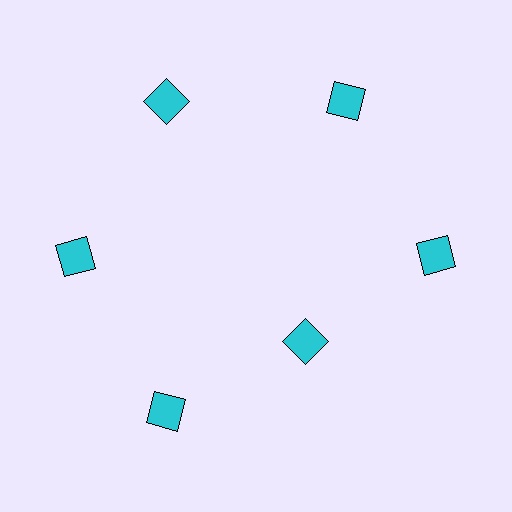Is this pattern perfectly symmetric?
No. The 6 cyan diamonds are arranged in a ring, but one element near the 5 o'clock position is pulled inward toward the center, breaking the 6-fold rotational symmetry.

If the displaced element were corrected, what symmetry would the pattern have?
It would have 6-fold rotational symmetry — the pattern would map onto itself every 60 degrees.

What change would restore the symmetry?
The symmetry would be restored by moving it outward, back onto the ring so that all 6 diamonds sit at equal angles and equal distance from the center.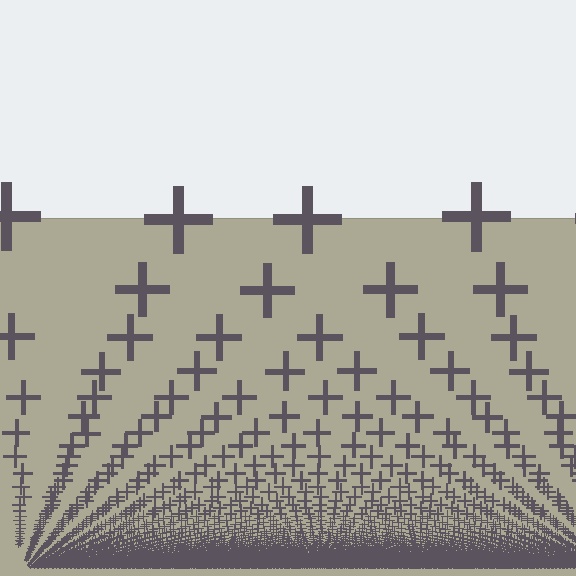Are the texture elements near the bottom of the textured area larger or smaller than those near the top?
Smaller. The gradient is inverted — elements near the bottom are smaller and denser.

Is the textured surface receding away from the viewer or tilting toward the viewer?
The surface appears to tilt toward the viewer. Texture elements get larger and sparser toward the top.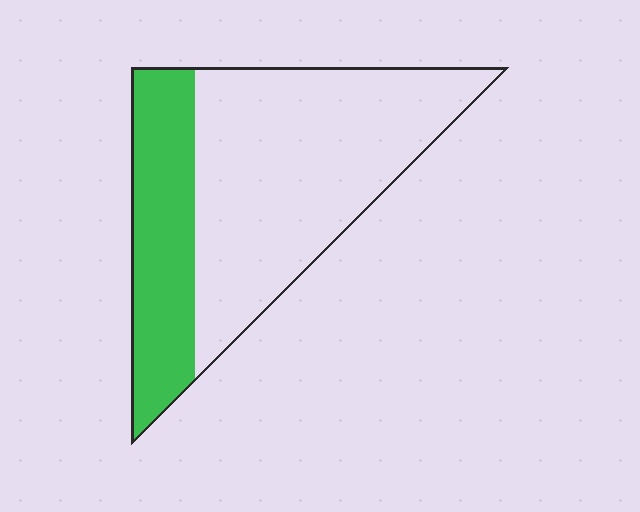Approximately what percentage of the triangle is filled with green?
Approximately 30%.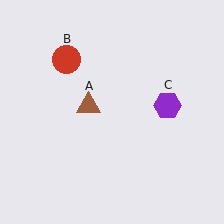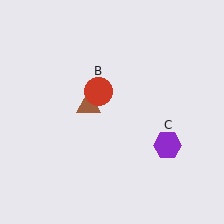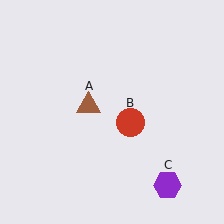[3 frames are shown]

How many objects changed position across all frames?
2 objects changed position: red circle (object B), purple hexagon (object C).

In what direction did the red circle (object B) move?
The red circle (object B) moved down and to the right.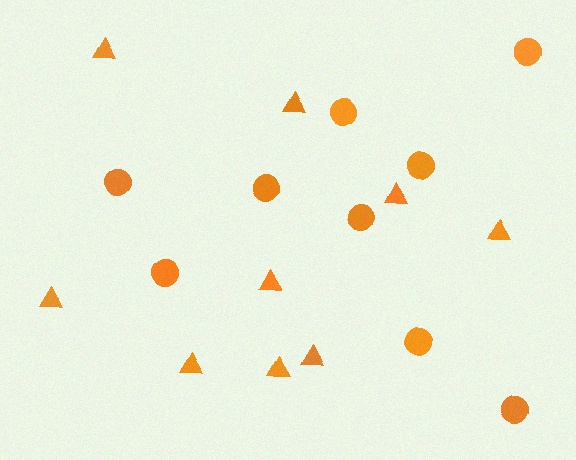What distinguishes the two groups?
There are 2 groups: one group of circles (9) and one group of triangles (9).